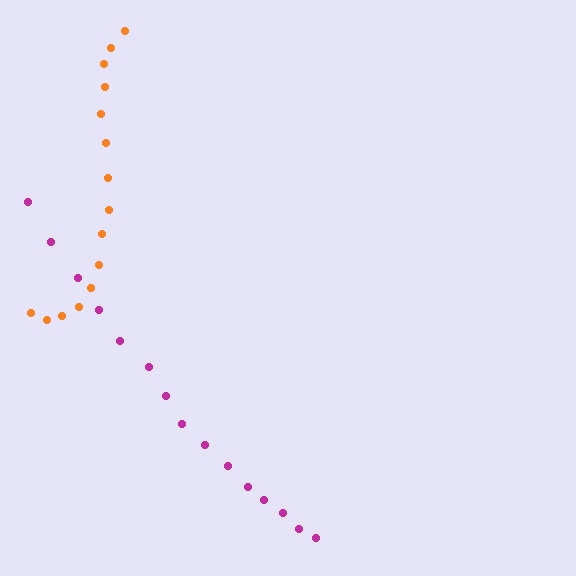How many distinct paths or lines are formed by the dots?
There are 2 distinct paths.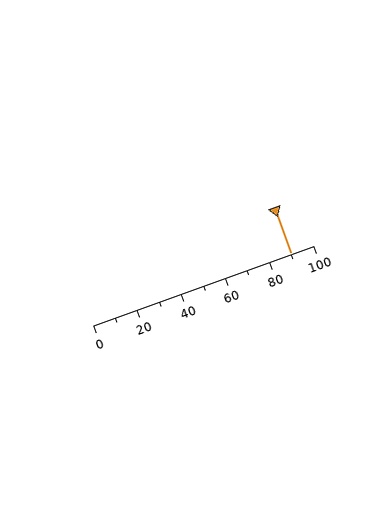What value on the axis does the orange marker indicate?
The marker indicates approximately 90.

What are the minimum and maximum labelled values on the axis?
The axis runs from 0 to 100.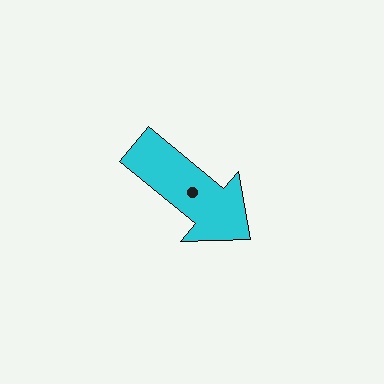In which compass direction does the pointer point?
Southeast.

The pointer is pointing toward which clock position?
Roughly 4 o'clock.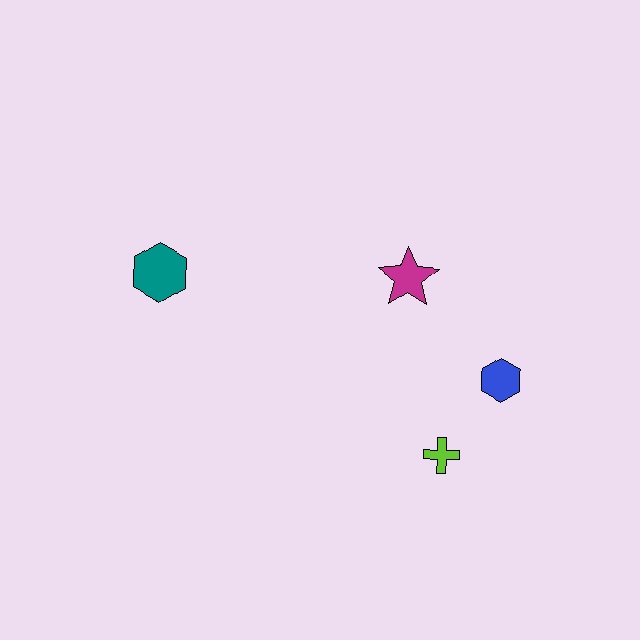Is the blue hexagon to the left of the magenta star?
No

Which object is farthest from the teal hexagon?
The blue hexagon is farthest from the teal hexagon.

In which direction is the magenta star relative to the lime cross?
The magenta star is above the lime cross.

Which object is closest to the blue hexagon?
The lime cross is closest to the blue hexagon.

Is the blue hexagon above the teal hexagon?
No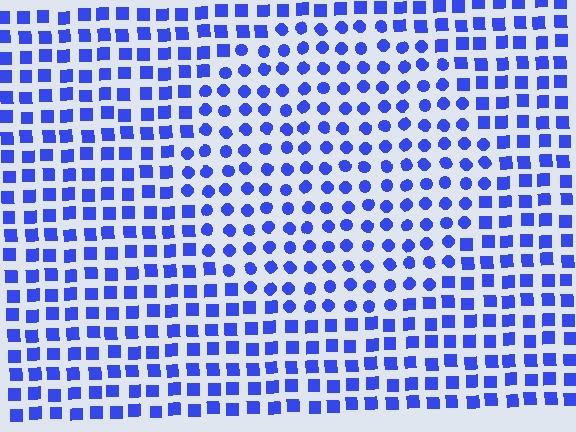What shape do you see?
I see a circle.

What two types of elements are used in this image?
The image uses circles inside the circle region and squares outside it.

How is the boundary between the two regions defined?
The boundary is defined by a change in element shape: circles inside vs. squares outside. All elements share the same color and spacing.